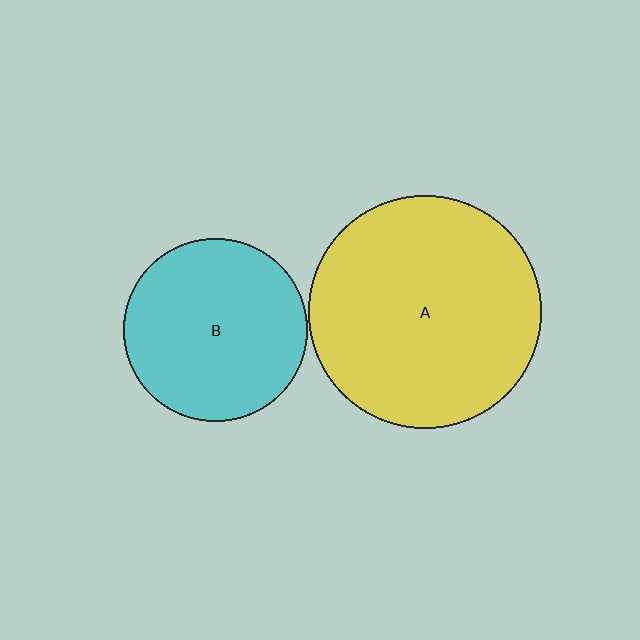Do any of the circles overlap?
No, none of the circles overlap.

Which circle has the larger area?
Circle A (yellow).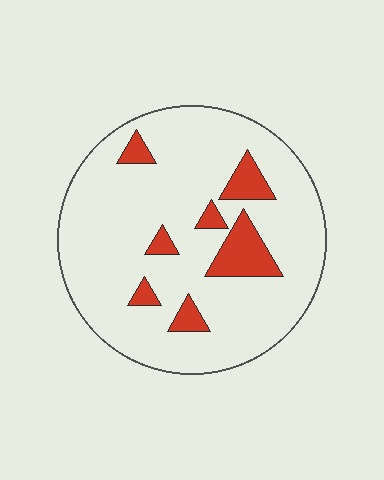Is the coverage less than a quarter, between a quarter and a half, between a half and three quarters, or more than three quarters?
Less than a quarter.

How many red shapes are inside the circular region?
7.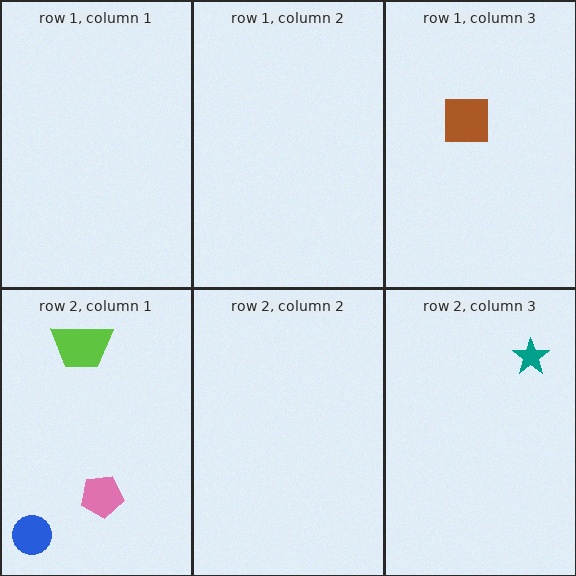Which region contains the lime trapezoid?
The row 2, column 1 region.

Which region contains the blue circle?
The row 2, column 1 region.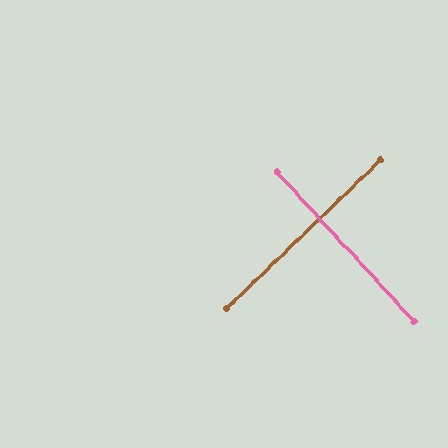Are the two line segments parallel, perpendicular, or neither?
Perpendicular — they meet at approximately 88°.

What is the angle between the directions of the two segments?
Approximately 88 degrees.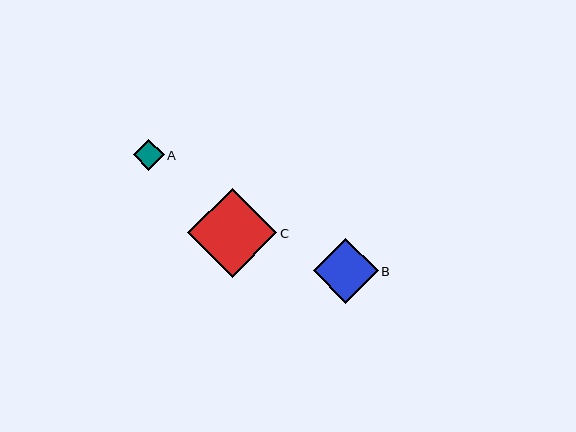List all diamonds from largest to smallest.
From largest to smallest: C, B, A.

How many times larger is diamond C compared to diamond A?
Diamond C is approximately 2.8 times the size of diamond A.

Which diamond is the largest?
Diamond C is the largest with a size of approximately 89 pixels.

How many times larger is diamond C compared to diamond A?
Diamond C is approximately 2.8 times the size of diamond A.